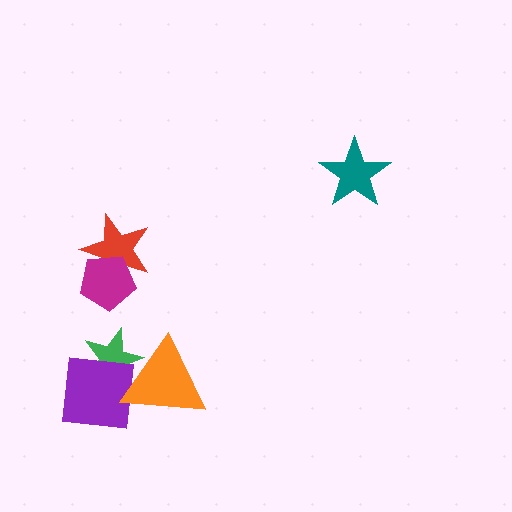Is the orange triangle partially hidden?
No, no other shape covers it.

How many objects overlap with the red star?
1 object overlaps with the red star.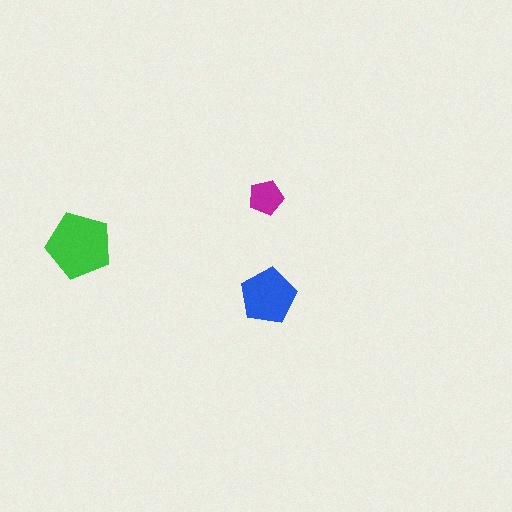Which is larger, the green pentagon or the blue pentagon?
The green one.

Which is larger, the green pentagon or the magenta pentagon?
The green one.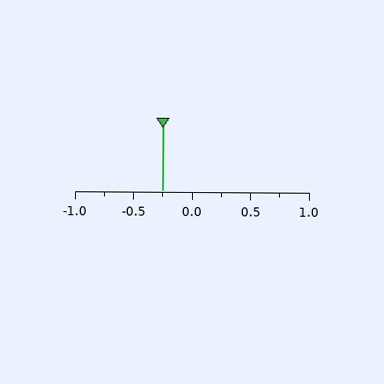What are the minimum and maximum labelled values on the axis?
The axis runs from -1.0 to 1.0.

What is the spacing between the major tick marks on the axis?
The major ticks are spaced 0.5 apart.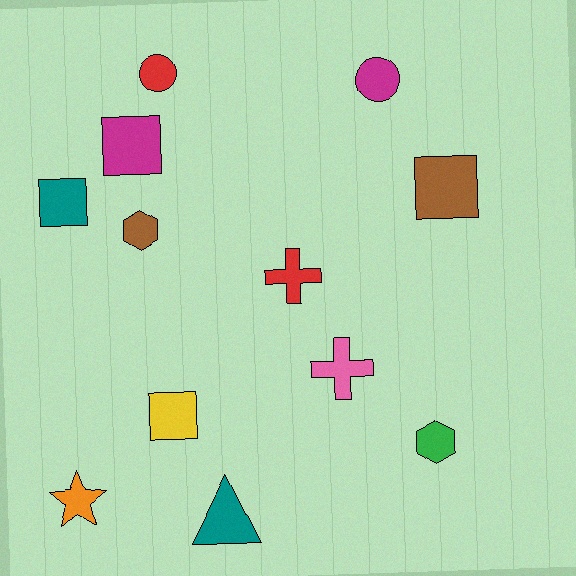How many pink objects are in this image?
There is 1 pink object.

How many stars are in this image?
There is 1 star.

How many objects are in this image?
There are 12 objects.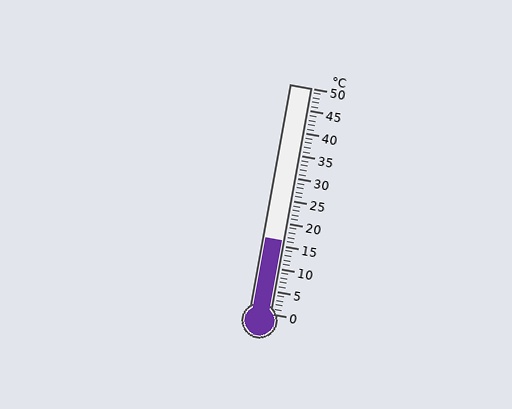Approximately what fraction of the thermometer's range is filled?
The thermometer is filled to approximately 30% of its range.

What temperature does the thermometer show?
The thermometer shows approximately 16°C.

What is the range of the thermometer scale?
The thermometer scale ranges from 0°C to 50°C.